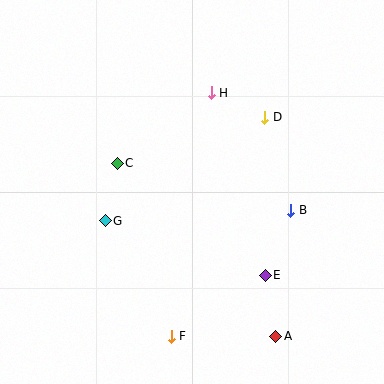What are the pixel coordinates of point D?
Point D is at (265, 118).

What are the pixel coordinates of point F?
Point F is at (171, 336).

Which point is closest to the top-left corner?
Point C is closest to the top-left corner.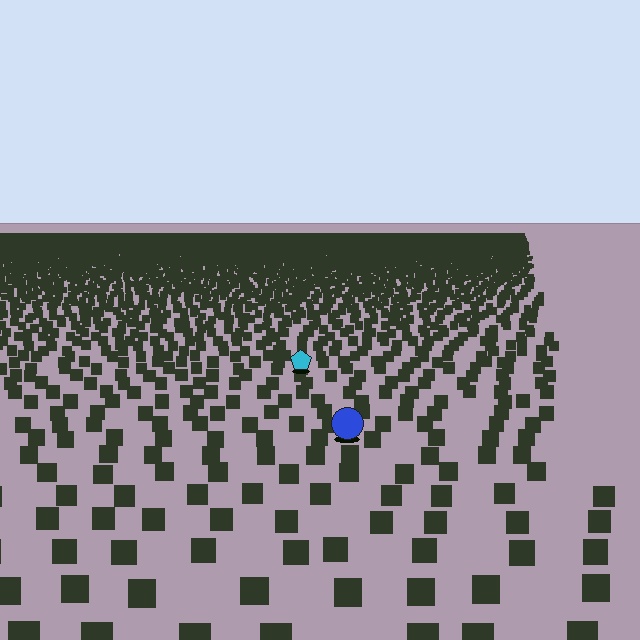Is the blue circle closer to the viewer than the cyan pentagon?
Yes. The blue circle is closer — you can tell from the texture gradient: the ground texture is coarser near it.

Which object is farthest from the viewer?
The cyan pentagon is farthest from the viewer. It appears smaller and the ground texture around it is denser.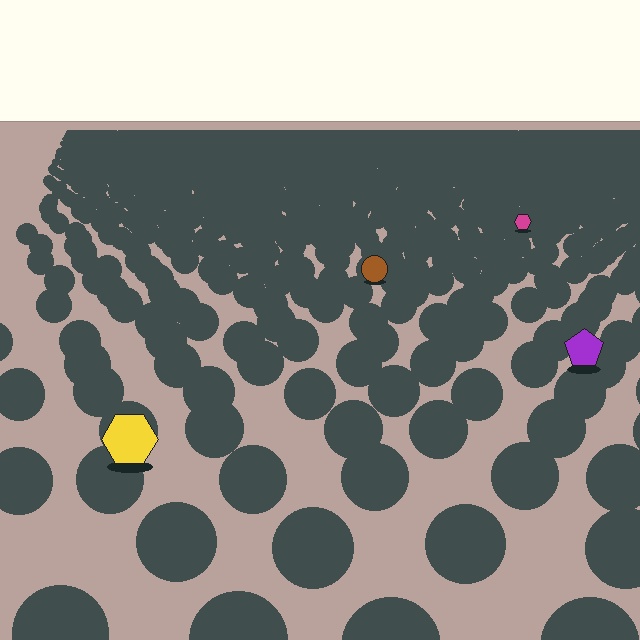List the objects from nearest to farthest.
From nearest to farthest: the yellow hexagon, the purple pentagon, the brown circle, the magenta hexagon.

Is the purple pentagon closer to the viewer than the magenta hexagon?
Yes. The purple pentagon is closer — you can tell from the texture gradient: the ground texture is coarser near it.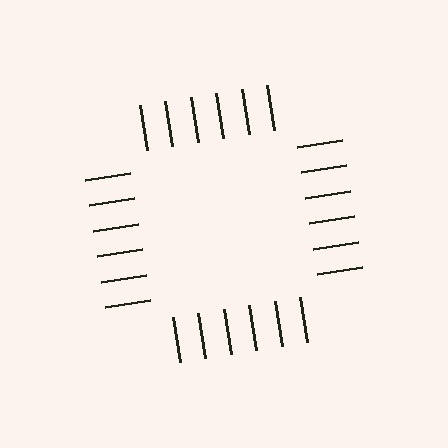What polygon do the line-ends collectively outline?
An illusory square — the line segments terminate on its edges but no continuous stroke is drawn.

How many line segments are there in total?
24 — 6 along each of the 4 edges.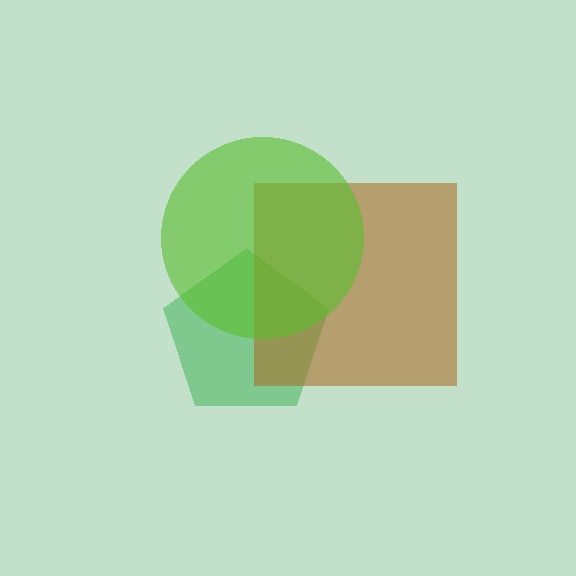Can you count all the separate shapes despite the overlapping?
Yes, there are 3 separate shapes.